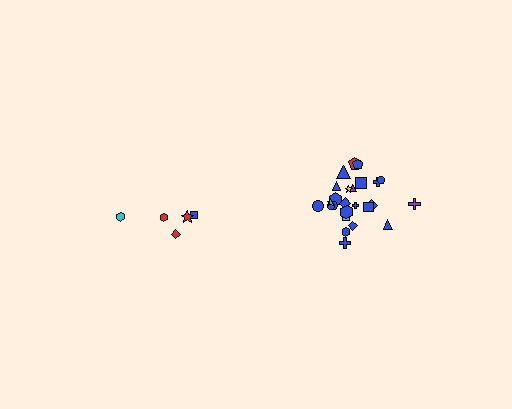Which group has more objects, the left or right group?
The right group.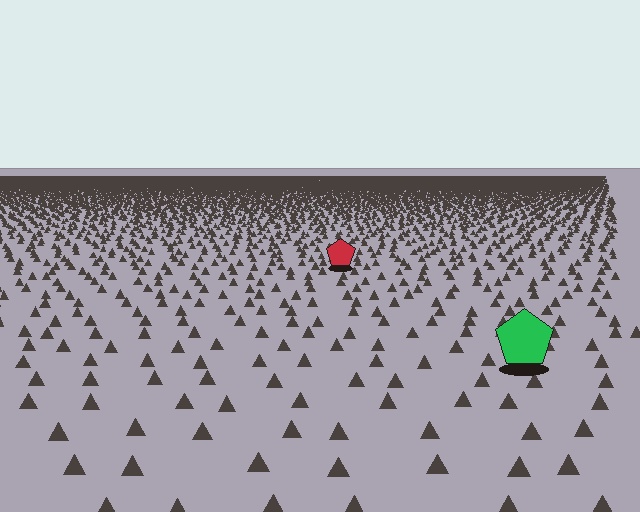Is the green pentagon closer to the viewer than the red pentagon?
Yes. The green pentagon is closer — you can tell from the texture gradient: the ground texture is coarser near it.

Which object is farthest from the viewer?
The red pentagon is farthest from the viewer. It appears smaller and the ground texture around it is denser.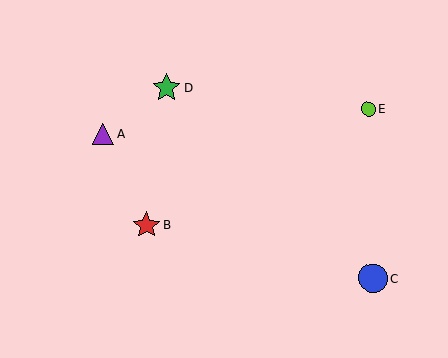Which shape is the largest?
The blue circle (labeled C) is the largest.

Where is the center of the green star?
The center of the green star is at (167, 88).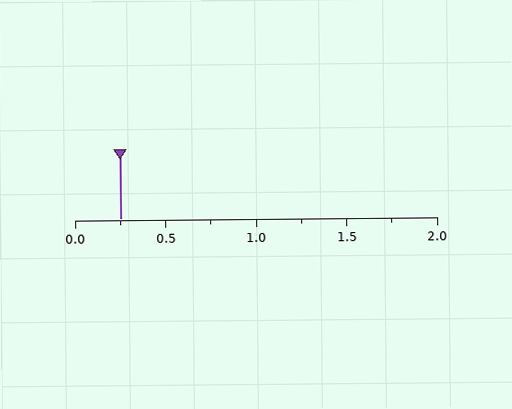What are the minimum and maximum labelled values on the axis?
The axis runs from 0.0 to 2.0.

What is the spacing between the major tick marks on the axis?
The major ticks are spaced 0.5 apart.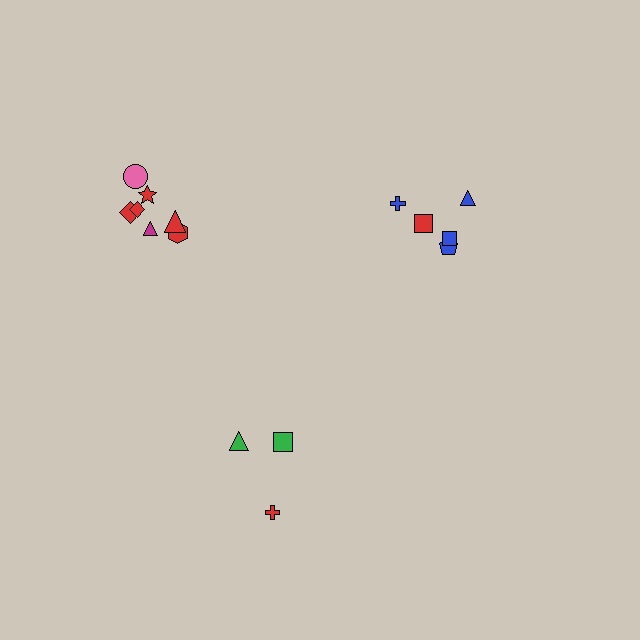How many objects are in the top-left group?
There are 7 objects.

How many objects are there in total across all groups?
There are 15 objects.